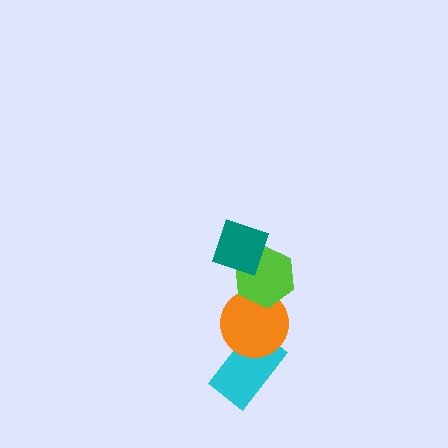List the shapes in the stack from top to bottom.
From top to bottom: the teal diamond, the lime hexagon, the orange circle, the cyan rectangle.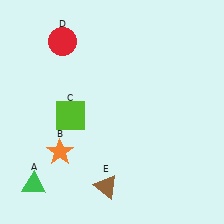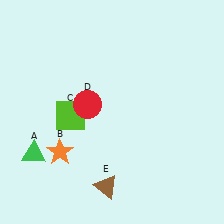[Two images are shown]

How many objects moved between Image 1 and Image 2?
2 objects moved between the two images.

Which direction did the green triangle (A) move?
The green triangle (A) moved up.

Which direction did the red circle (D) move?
The red circle (D) moved down.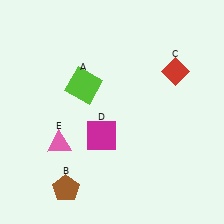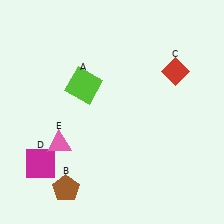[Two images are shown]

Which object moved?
The magenta square (D) moved left.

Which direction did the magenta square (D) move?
The magenta square (D) moved left.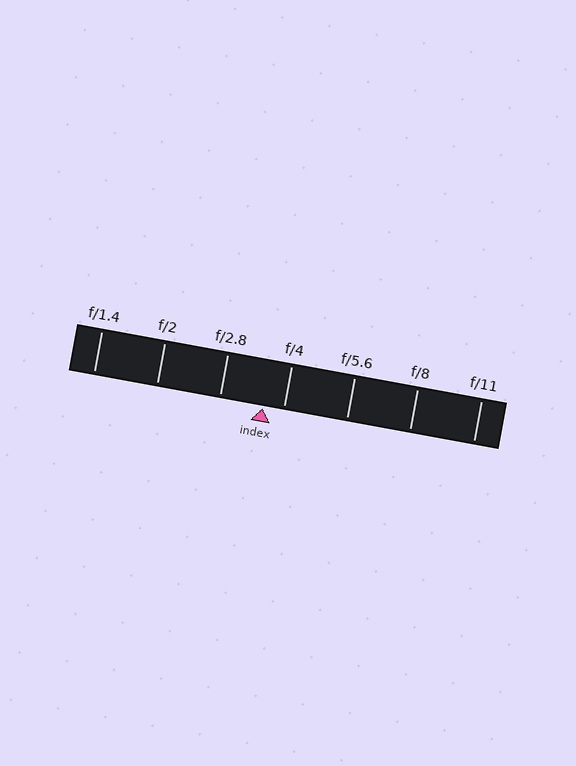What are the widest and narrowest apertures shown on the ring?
The widest aperture shown is f/1.4 and the narrowest is f/11.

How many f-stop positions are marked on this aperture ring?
There are 7 f-stop positions marked.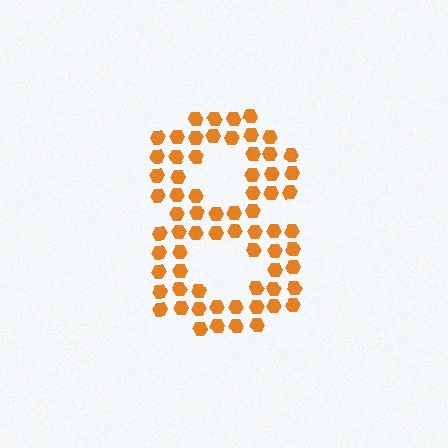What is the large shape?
The large shape is the digit 8.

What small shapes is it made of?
It is made of small hexagons.